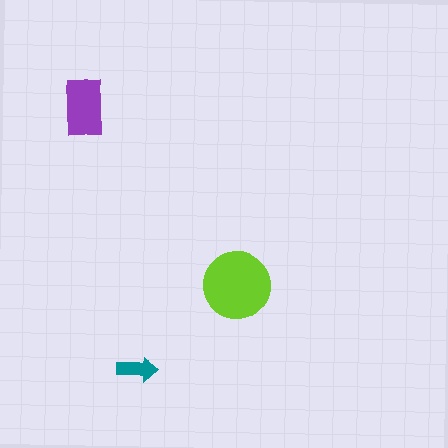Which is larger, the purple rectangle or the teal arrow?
The purple rectangle.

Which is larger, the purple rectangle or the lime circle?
The lime circle.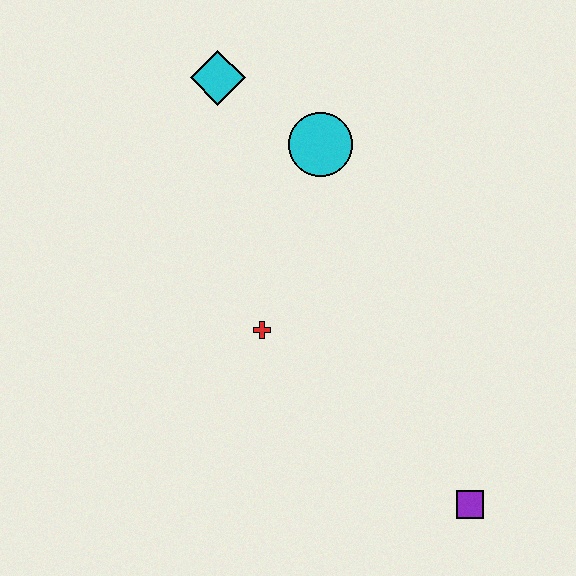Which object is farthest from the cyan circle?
The purple square is farthest from the cyan circle.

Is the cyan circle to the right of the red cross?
Yes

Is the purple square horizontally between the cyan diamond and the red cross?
No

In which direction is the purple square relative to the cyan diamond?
The purple square is below the cyan diamond.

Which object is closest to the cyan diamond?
The cyan circle is closest to the cyan diamond.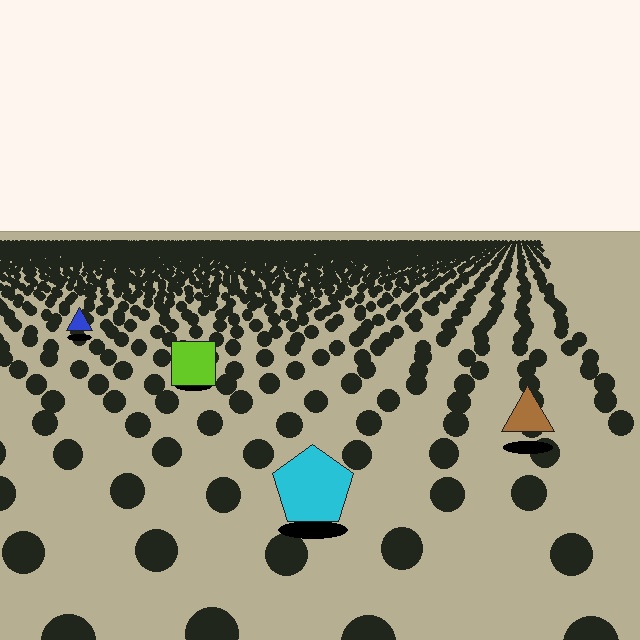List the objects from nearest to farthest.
From nearest to farthest: the cyan pentagon, the brown triangle, the lime square, the blue triangle.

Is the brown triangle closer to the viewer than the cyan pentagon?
No. The cyan pentagon is closer — you can tell from the texture gradient: the ground texture is coarser near it.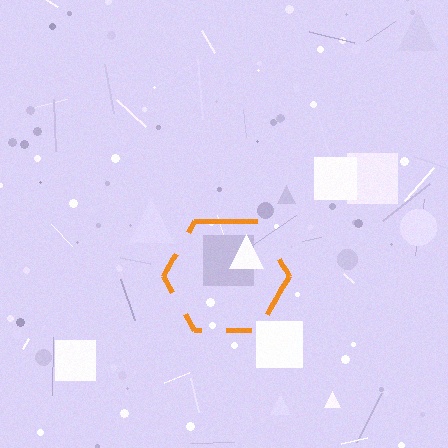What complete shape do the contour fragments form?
The contour fragments form a hexagon.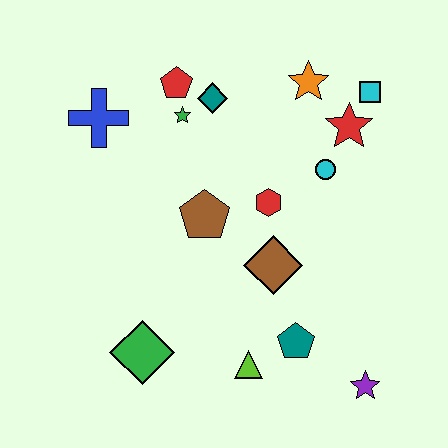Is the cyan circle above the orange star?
No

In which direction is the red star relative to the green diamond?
The red star is above the green diamond.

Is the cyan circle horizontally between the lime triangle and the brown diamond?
No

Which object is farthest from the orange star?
The green diamond is farthest from the orange star.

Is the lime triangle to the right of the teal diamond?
Yes